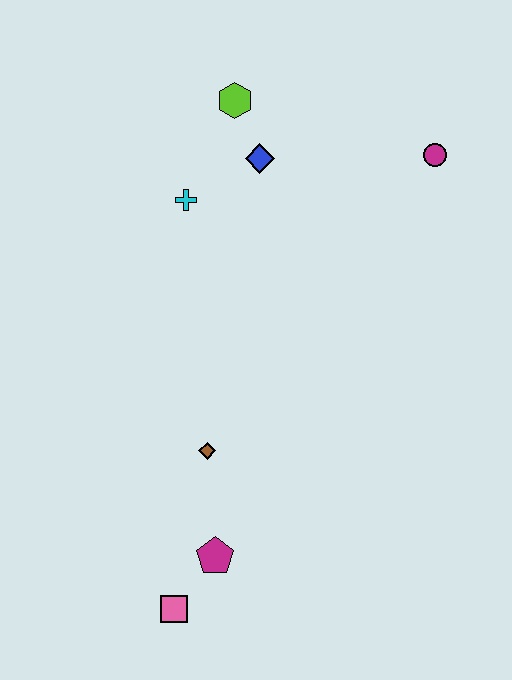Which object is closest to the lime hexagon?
The blue diamond is closest to the lime hexagon.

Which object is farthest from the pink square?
The magenta circle is farthest from the pink square.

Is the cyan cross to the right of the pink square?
Yes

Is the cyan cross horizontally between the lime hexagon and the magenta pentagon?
No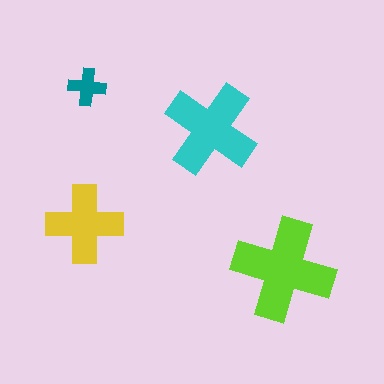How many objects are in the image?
There are 4 objects in the image.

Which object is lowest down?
The lime cross is bottommost.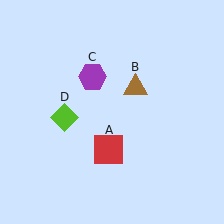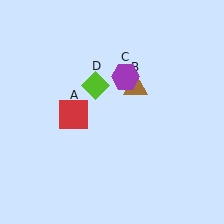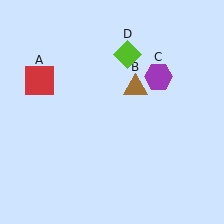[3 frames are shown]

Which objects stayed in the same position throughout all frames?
Brown triangle (object B) remained stationary.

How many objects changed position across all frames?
3 objects changed position: red square (object A), purple hexagon (object C), lime diamond (object D).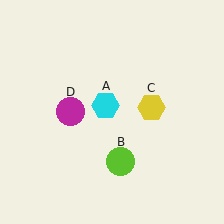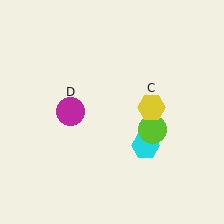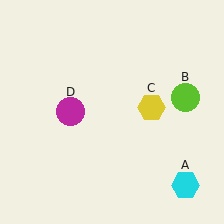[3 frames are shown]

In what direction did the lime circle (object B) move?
The lime circle (object B) moved up and to the right.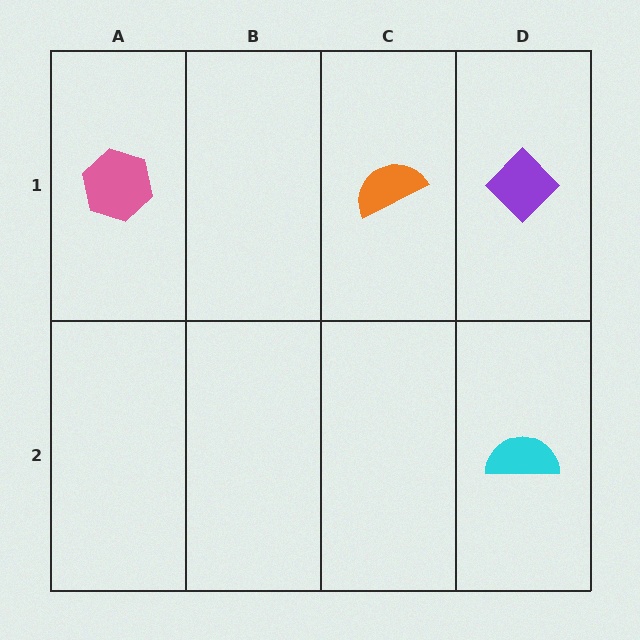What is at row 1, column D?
A purple diamond.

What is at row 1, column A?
A pink hexagon.